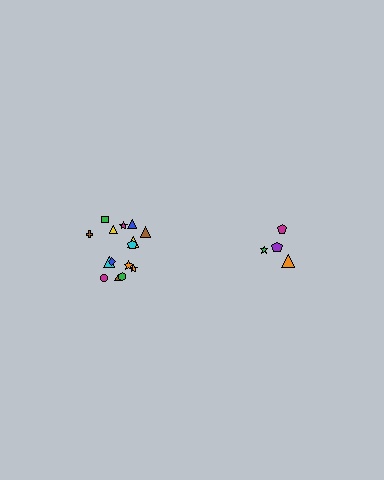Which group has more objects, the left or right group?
The left group.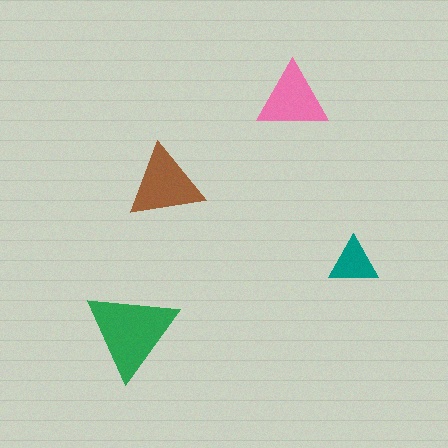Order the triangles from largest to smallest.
the green one, the brown one, the pink one, the teal one.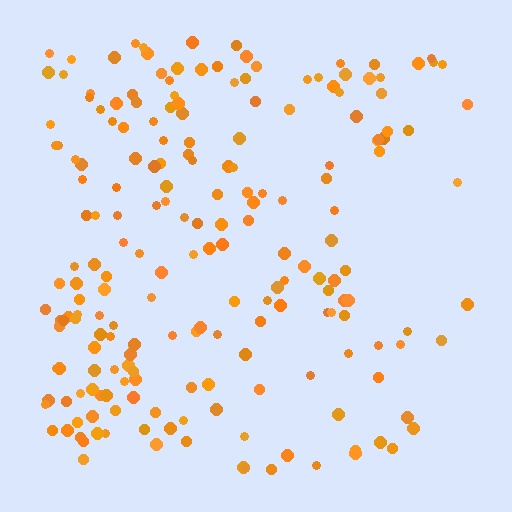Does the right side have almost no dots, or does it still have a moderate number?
Still a moderate number, just noticeably fewer than the left.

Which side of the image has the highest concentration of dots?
The left.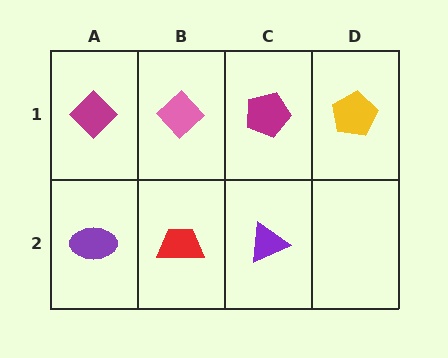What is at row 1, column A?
A magenta diamond.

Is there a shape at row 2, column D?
No, that cell is empty.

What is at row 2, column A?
A purple ellipse.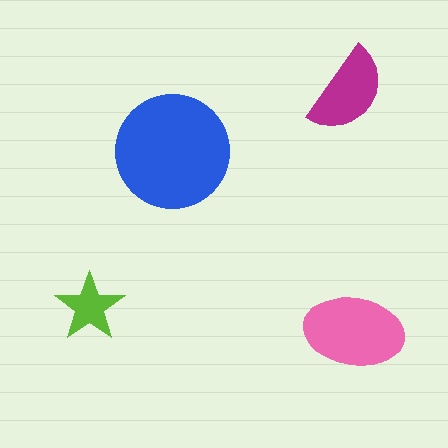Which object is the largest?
The blue circle.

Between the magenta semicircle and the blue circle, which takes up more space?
The blue circle.